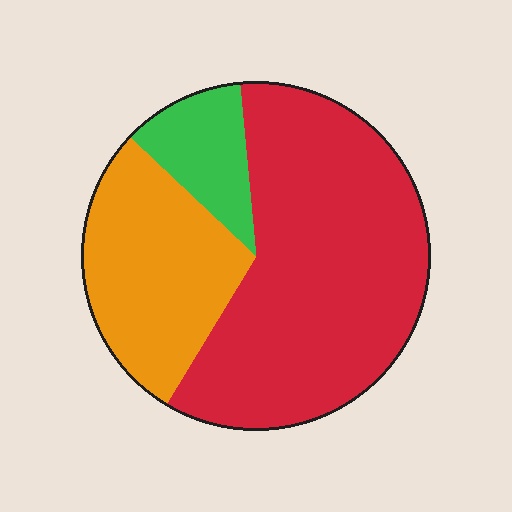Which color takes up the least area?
Green, at roughly 10%.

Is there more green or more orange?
Orange.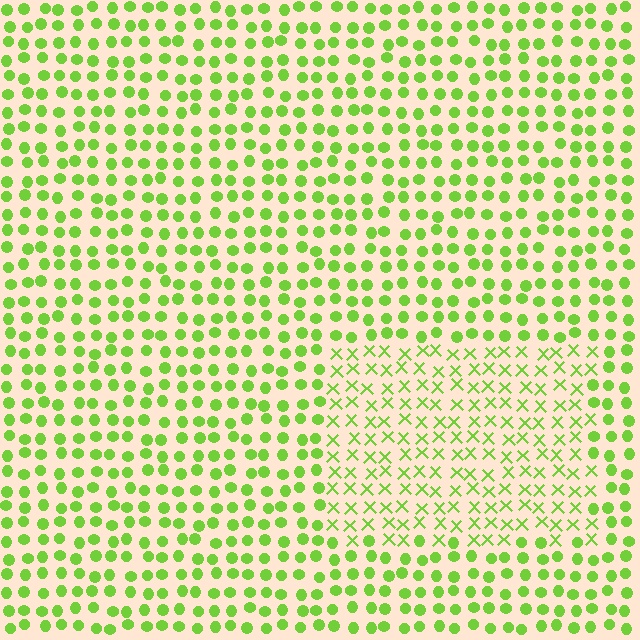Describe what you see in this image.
The image is filled with small lime elements arranged in a uniform grid. A rectangle-shaped region contains X marks, while the surrounding area contains circles. The boundary is defined purely by the change in element shape.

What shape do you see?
I see a rectangle.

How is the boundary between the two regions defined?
The boundary is defined by a change in element shape: X marks inside vs. circles outside. All elements share the same color and spacing.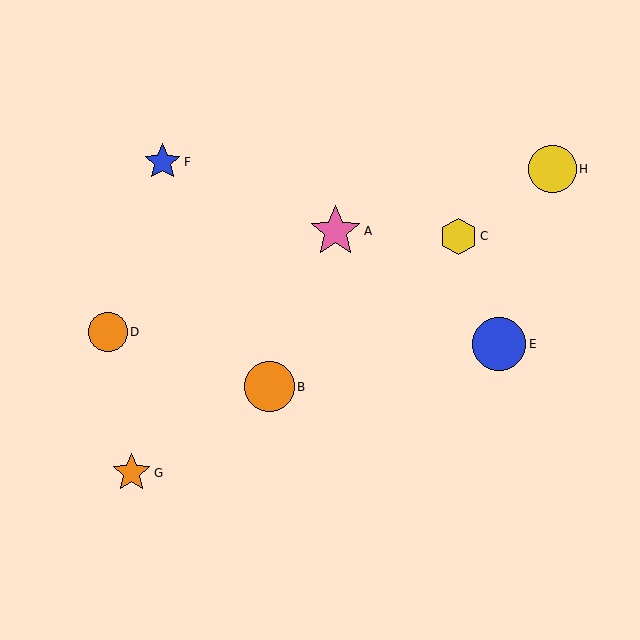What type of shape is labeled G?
Shape G is an orange star.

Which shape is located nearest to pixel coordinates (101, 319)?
The orange circle (labeled D) at (108, 332) is nearest to that location.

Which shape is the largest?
The blue circle (labeled E) is the largest.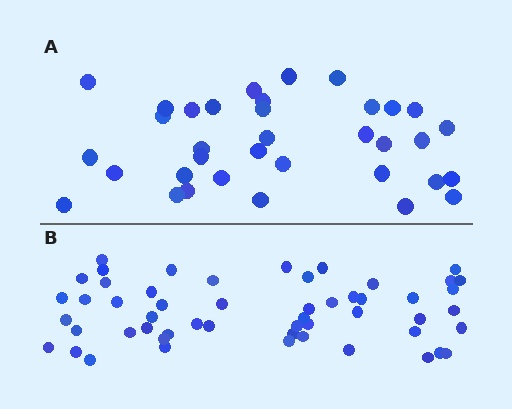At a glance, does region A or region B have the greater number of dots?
Region B (the bottom region) has more dots.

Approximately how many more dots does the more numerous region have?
Region B has approximately 20 more dots than region A.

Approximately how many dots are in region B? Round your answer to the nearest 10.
About 50 dots. (The exact count is 53, which rounds to 50.)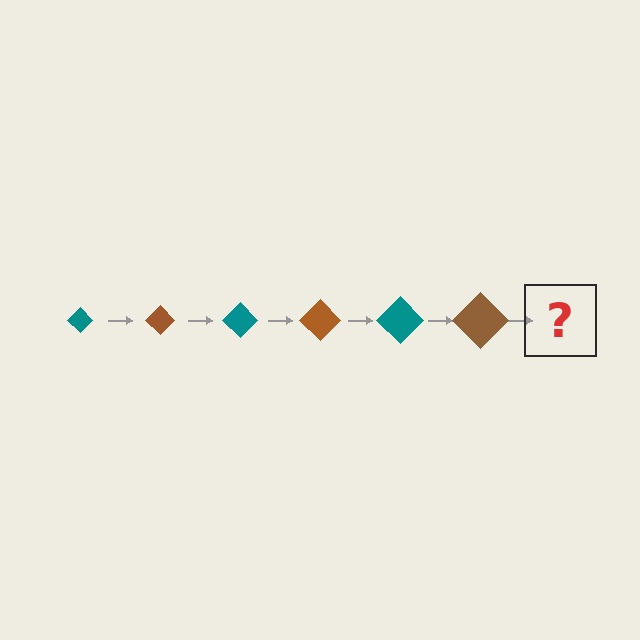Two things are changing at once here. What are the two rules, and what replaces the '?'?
The two rules are that the diamond grows larger each step and the color cycles through teal and brown. The '?' should be a teal diamond, larger than the previous one.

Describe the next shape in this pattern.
It should be a teal diamond, larger than the previous one.